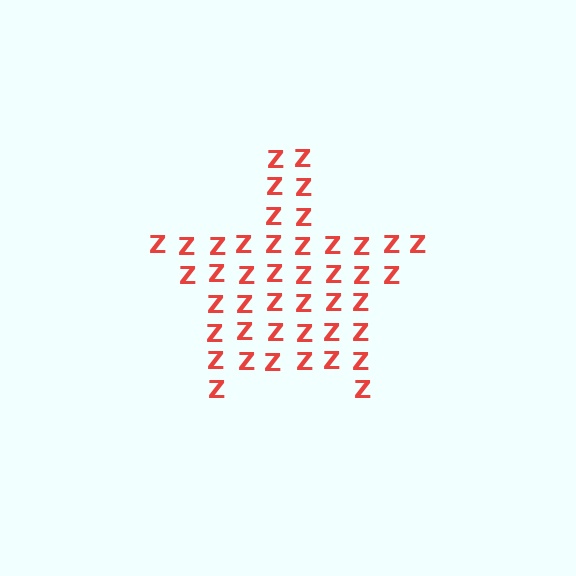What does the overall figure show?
The overall figure shows a star.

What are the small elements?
The small elements are letter Z's.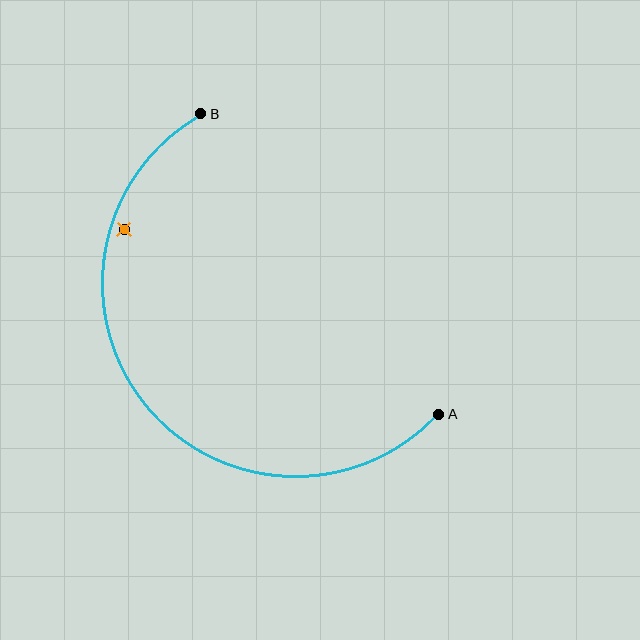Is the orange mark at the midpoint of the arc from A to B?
No — the orange mark does not lie on the arc at all. It sits slightly inside the curve.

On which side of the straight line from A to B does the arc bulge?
The arc bulges below and to the left of the straight line connecting A and B.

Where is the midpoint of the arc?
The arc midpoint is the point on the curve farthest from the straight line joining A and B. It sits below and to the left of that line.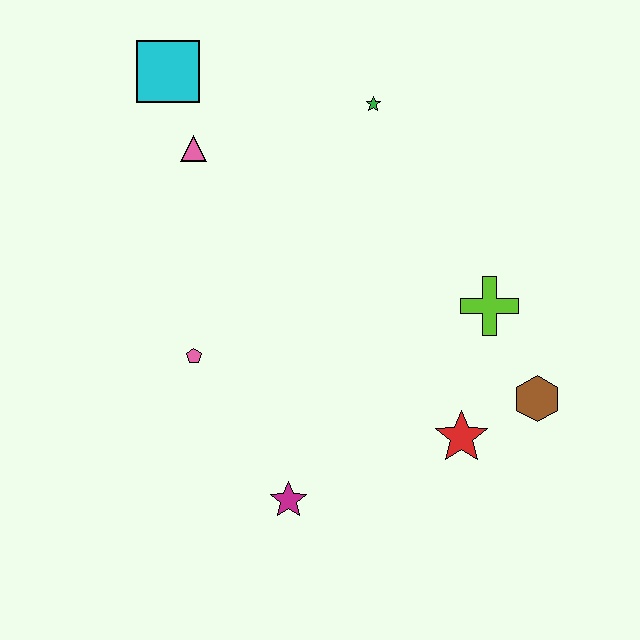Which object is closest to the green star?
The pink triangle is closest to the green star.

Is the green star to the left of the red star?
Yes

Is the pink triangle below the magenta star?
No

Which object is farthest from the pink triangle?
The brown hexagon is farthest from the pink triangle.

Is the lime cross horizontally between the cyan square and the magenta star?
No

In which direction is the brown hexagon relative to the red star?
The brown hexagon is to the right of the red star.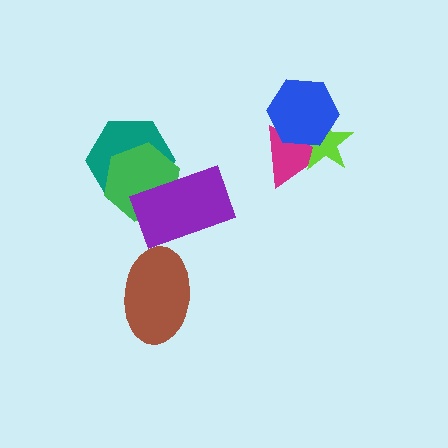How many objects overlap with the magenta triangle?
2 objects overlap with the magenta triangle.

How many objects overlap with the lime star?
2 objects overlap with the lime star.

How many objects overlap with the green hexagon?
2 objects overlap with the green hexagon.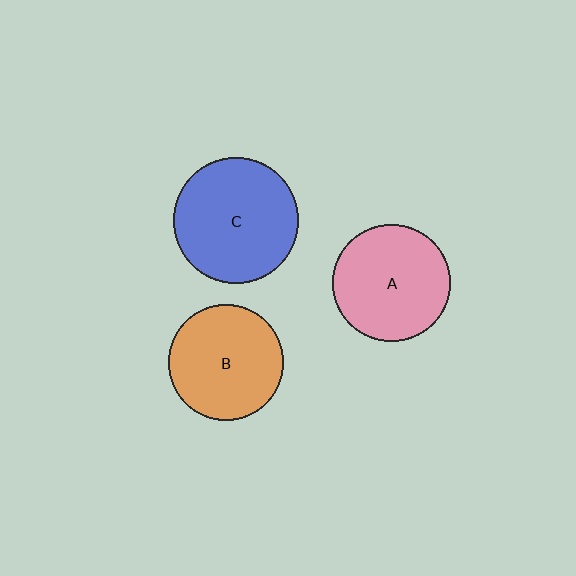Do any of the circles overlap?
No, none of the circles overlap.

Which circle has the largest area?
Circle C (blue).